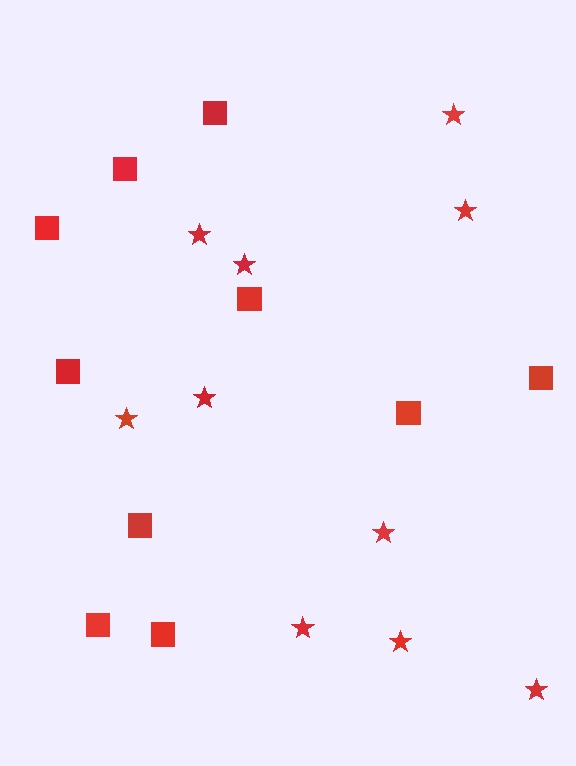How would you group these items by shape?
There are 2 groups: one group of squares (10) and one group of stars (10).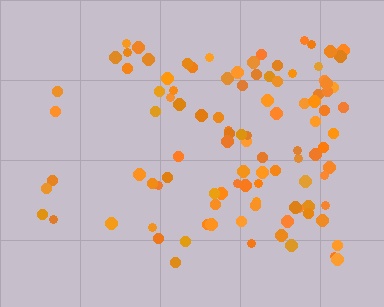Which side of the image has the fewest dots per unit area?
The left.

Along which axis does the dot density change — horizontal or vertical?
Horizontal.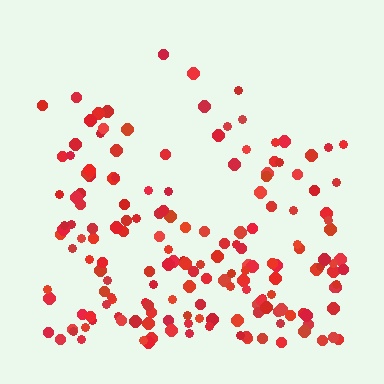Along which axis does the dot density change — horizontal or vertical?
Vertical.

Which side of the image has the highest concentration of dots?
The bottom.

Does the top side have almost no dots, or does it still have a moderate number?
Still a moderate number, just noticeably fewer than the bottom.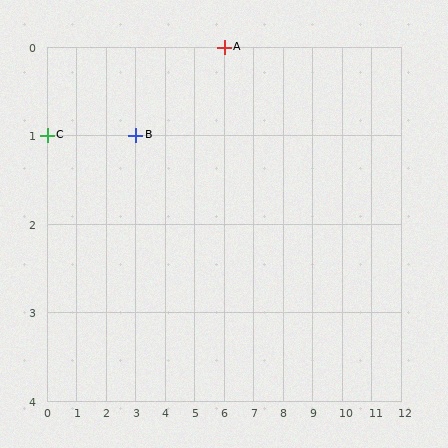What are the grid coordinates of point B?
Point B is at grid coordinates (3, 1).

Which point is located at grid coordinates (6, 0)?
Point A is at (6, 0).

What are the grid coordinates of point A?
Point A is at grid coordinates (6, 0).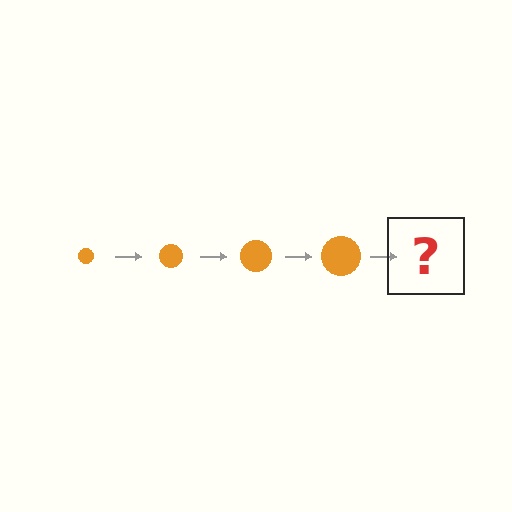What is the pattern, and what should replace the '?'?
The pattern is that the circle gets progressively larger each step. The '?' should be an orange circle, larger than the previous one.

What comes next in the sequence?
The next element should be an orange circle, larger than the previous one.